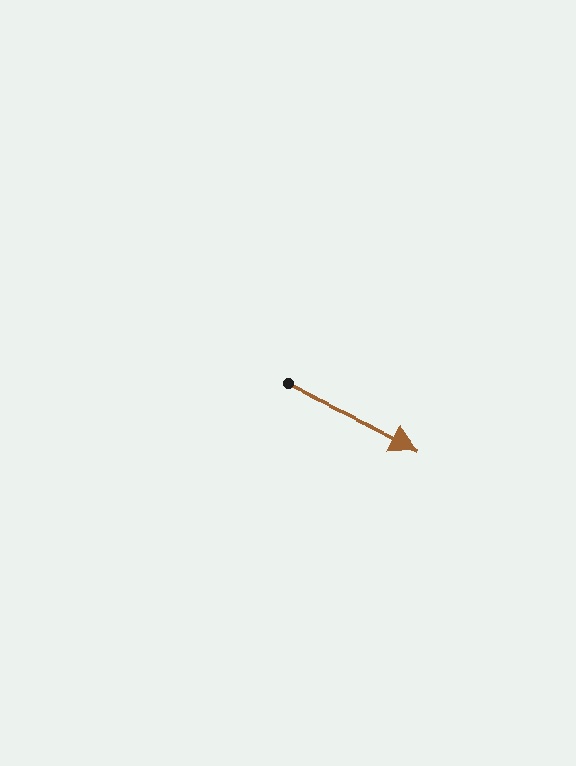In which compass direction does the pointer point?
Southeast.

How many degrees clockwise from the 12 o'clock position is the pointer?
Approximately 116 degrees.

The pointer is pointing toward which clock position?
Roughly 4 o'clock.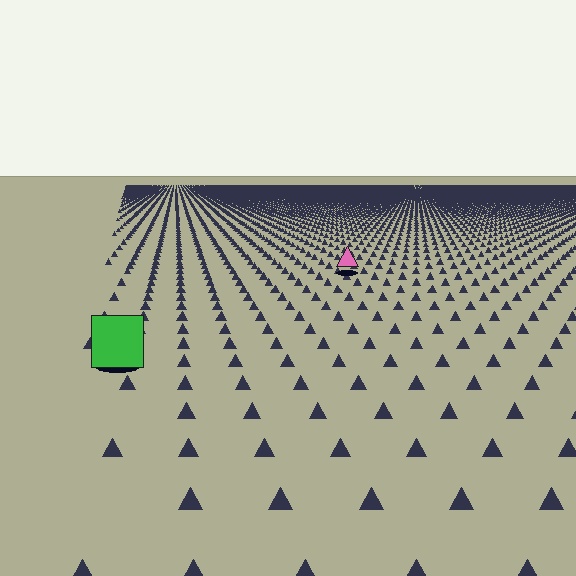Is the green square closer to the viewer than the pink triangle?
Yes. The green square is closer — you can tell from the texture gradient: the ground texture is coarser near it.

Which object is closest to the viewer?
The green square is closest. The texture marks near it are larger and more spread out.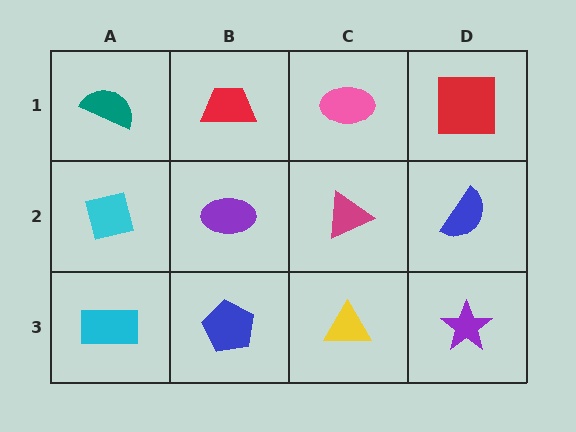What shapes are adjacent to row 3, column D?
A blue semicircle (row 2, column D), a yellow triangle (row 3, column C).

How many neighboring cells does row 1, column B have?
3.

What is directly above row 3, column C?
A magenta triangle.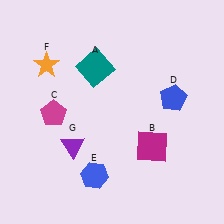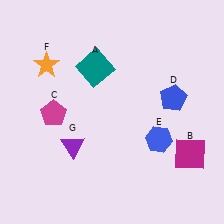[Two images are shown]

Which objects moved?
The objects that moved are: the magenta square (B), the blue hexagon (E).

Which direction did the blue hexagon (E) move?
The blue hexagon (E) moved right.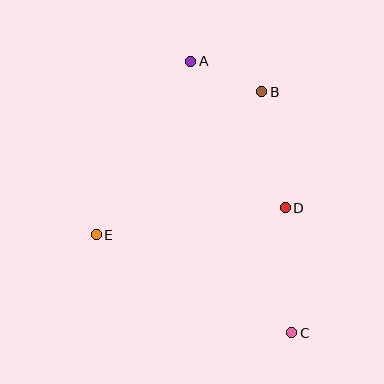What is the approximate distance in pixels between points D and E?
The distance between D and E is approximately 191 pixels.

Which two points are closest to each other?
Points A and B are closest to each other.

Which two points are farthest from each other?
Points A and C are farthest from each other.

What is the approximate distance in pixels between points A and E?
The distance between A and E is approximately 198 pixels.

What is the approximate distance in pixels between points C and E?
The distance between C and E is approximately 219 pixels.